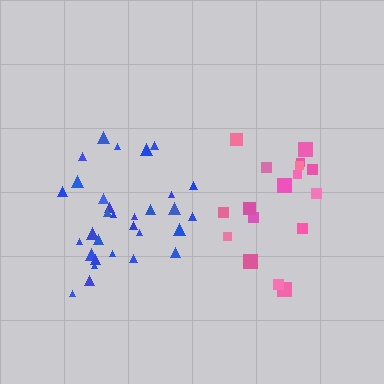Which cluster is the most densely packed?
Pink.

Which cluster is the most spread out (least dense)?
Blue.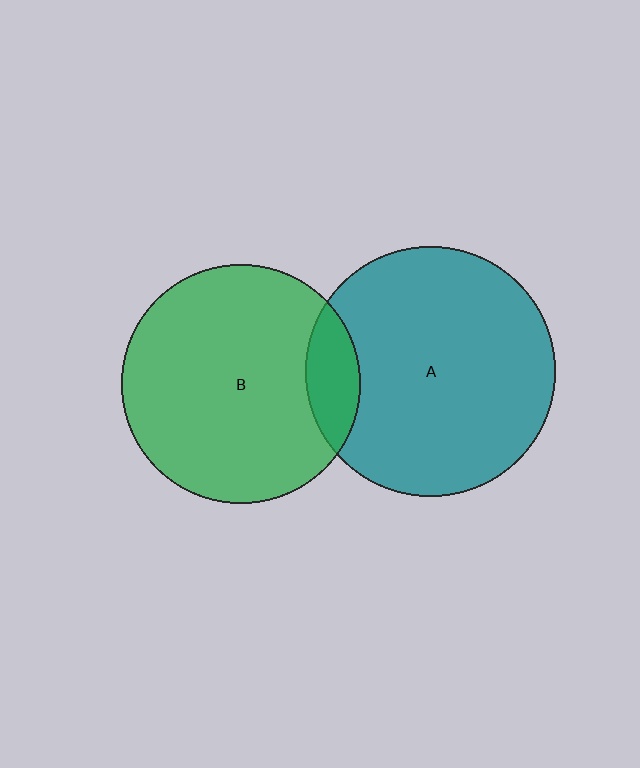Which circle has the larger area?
Circle A (teal).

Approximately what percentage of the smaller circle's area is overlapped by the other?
Approximately 15%.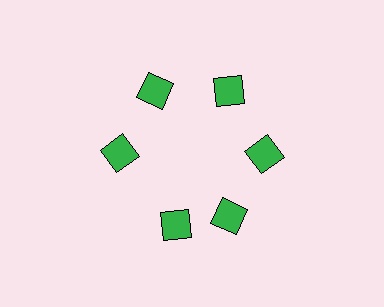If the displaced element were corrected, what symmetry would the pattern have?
It would have 6-fold rotational symmetry — the pattern would map onto itself every 60 degrees.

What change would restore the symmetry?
The symmetry would be restored by rotating it back into even spacing with its neighbors so that all 6 diamonds sit at equal angles and equal distance from the center.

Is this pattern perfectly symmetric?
No. The 6 green diamonds are arranged in a ring, but one element near the 7 o'clock position is rotated out of alignment along the ring, breaking the 6-fold rotational symmetry.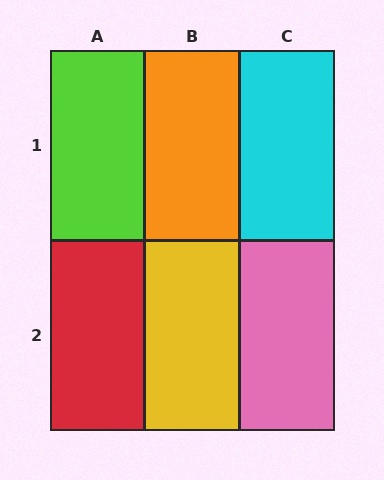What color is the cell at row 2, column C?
Pink.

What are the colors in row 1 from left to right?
Lime, orange, cyan.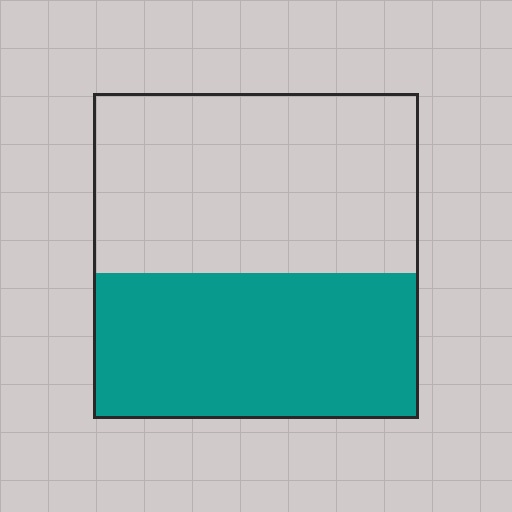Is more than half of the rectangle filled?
No.